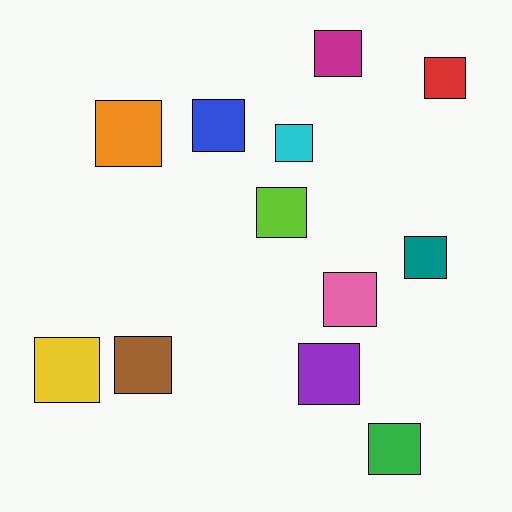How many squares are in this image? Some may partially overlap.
There are 12 squares.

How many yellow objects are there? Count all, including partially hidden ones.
There is 1 yellow object.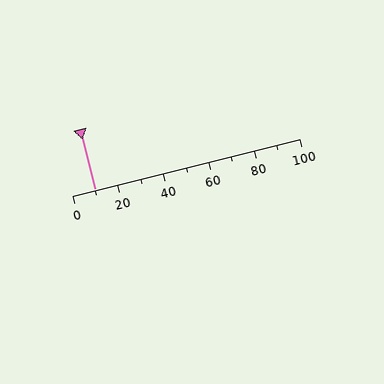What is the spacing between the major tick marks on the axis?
The major ticks are spaced 20 apart.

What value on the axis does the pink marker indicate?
The marker indicates approximately 10.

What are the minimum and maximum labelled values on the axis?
The axis runs from 0 to 100.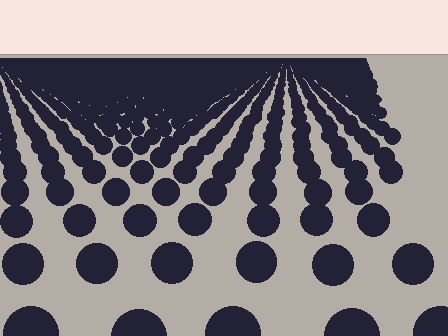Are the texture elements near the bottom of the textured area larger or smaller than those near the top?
Larger. Near the bottom, elements are closer to the viewer and appear at a bigger on-screen size.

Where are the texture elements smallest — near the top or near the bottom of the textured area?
Near the top.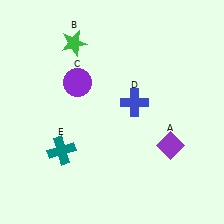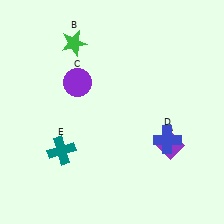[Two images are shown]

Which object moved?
The blue cross (D) moved down.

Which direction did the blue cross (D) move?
The blue cross (D) moved down.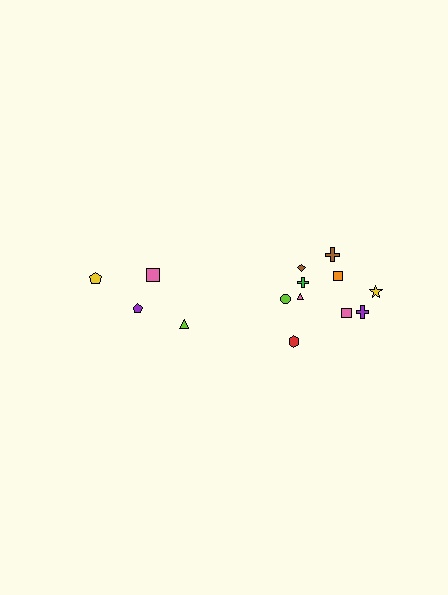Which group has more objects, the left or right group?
The right group.